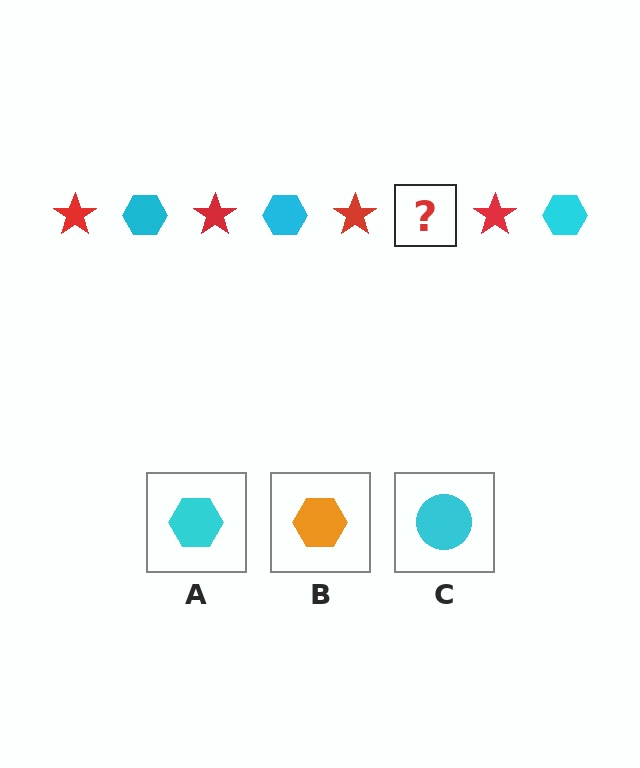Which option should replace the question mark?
Option A.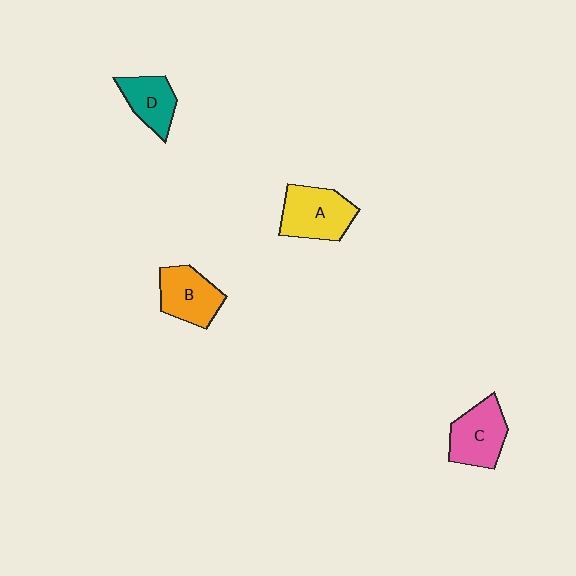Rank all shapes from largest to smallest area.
From largest to smallest: A (yellow), C (pink), B (orange), D (teal).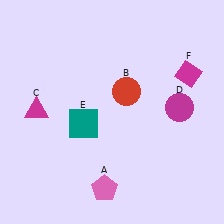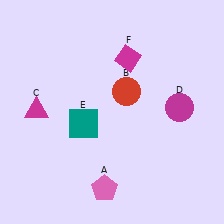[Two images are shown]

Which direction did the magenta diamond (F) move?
The magenta diamond (F) moved left.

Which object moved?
The magenta diamond (F) moved left.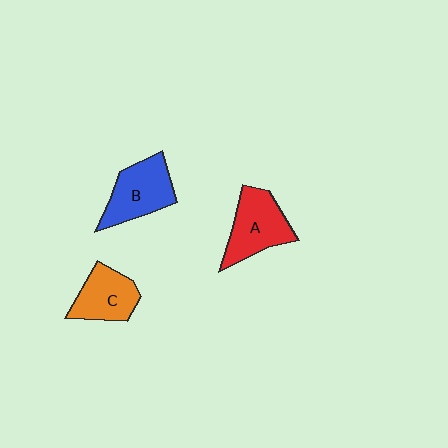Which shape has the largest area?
Shape A (red).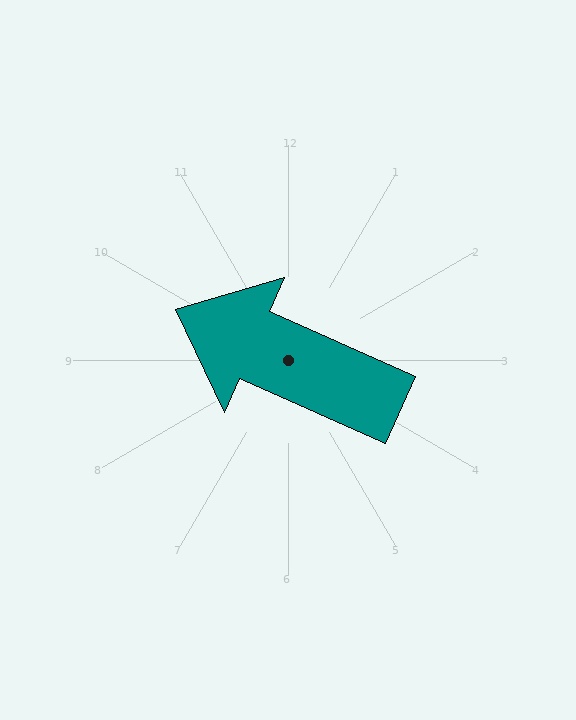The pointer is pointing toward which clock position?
Roughly 10 o'clock.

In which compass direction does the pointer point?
Northwest.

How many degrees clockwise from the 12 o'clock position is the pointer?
Approximately 294 degrees.